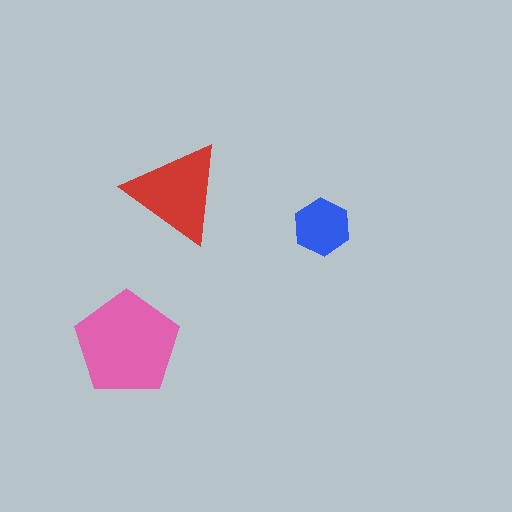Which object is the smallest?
The blue hexagon.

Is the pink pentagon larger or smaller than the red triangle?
Larger.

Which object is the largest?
The pink pentagon.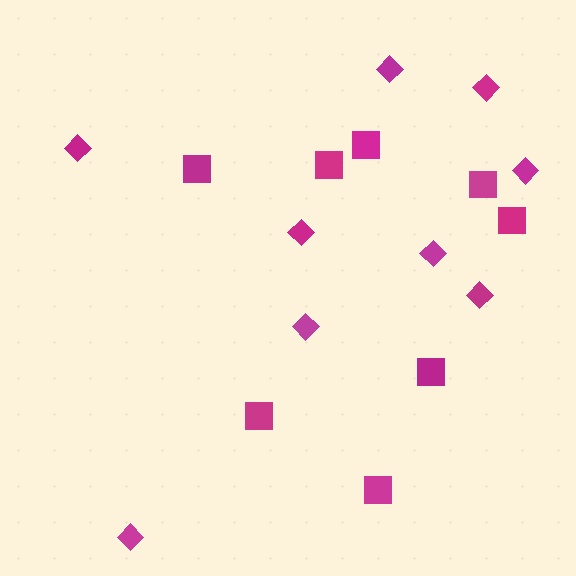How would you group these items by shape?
There are 2 groups: one group of squares (8) and one group of diamonds (9).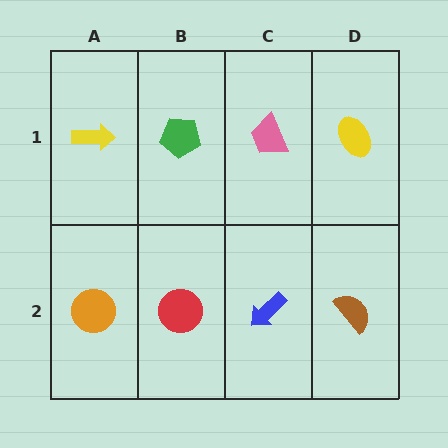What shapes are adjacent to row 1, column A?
An orange circle (row 2, column A), a green pentagon (row 1, column B).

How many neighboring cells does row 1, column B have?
3.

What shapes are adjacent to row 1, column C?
A blue arrow (row 2, column C), a green pentagon (row 1, column B), a yellow ellipse (row 1, column D).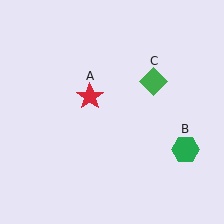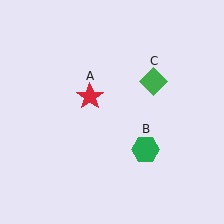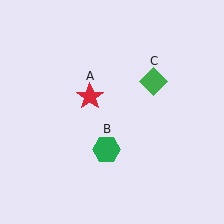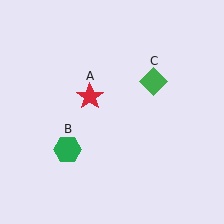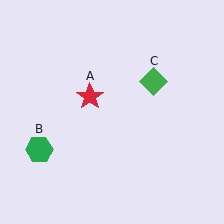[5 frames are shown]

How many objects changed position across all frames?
1 object changed position: green hexagon (object B).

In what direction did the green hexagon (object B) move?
The green hexagon (object B) moved left.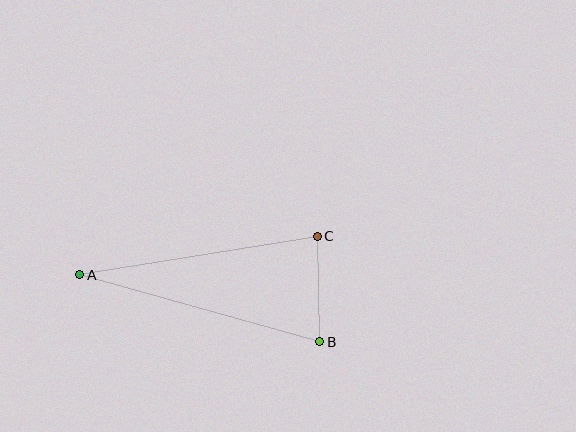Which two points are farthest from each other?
Points A and B are farthest from each other.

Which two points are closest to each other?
Points B and C are closest to each other.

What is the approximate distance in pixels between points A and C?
The distance between A and C is approximately 241 pixels.